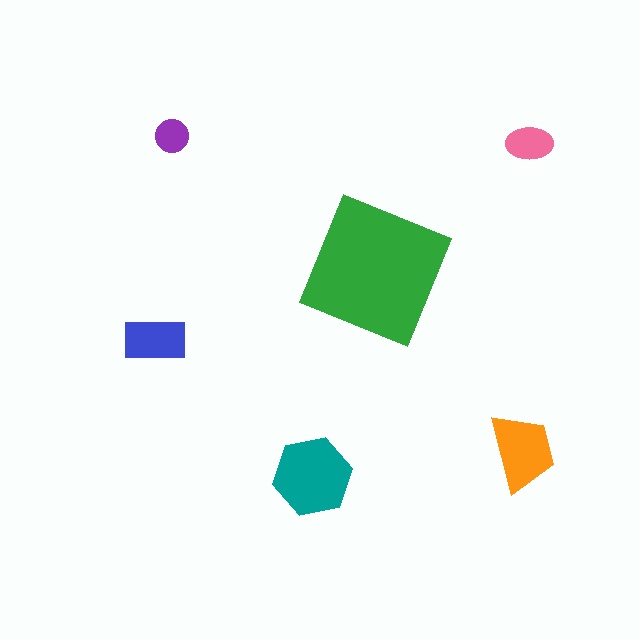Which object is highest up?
The purple circle is topmost.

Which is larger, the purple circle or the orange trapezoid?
The orange trapezoid.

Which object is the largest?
The green square.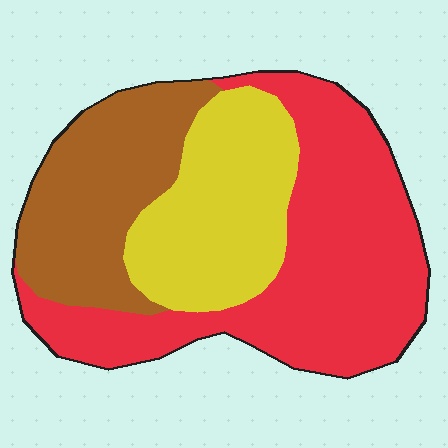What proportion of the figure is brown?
Brown takes up about one quarter (1/4) of the figure.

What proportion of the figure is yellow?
Yellow takes up about one quarter (1/4) of the figure.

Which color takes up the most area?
Red, at roughly 45%.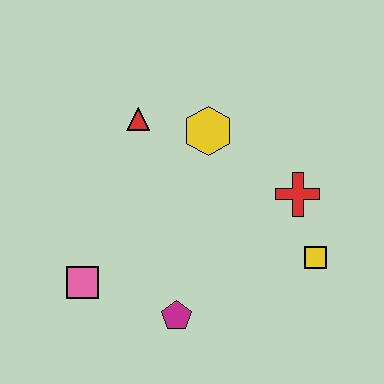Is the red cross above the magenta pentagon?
Yes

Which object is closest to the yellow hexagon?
The red triangle is closest to the yellow hexagon.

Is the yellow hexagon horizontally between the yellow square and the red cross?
No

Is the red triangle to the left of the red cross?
Yes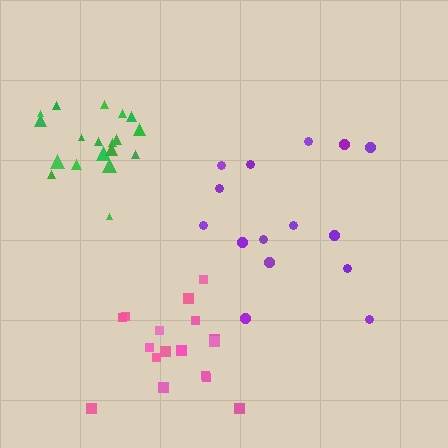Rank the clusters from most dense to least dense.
green, pink, purple.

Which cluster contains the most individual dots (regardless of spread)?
Green (19).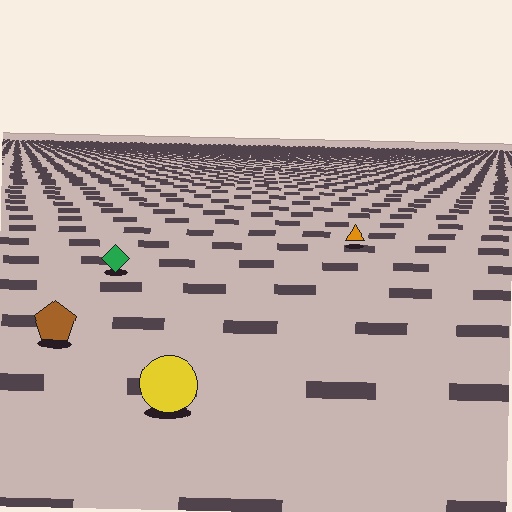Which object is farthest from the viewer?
The orange triangle is farthest from the viewer. It appears smaller and the ground texture around it is denser.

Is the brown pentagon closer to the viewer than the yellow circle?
No. The yellow circle is closer — you can tell from the texture gradient: the ground texture is coarser near it.